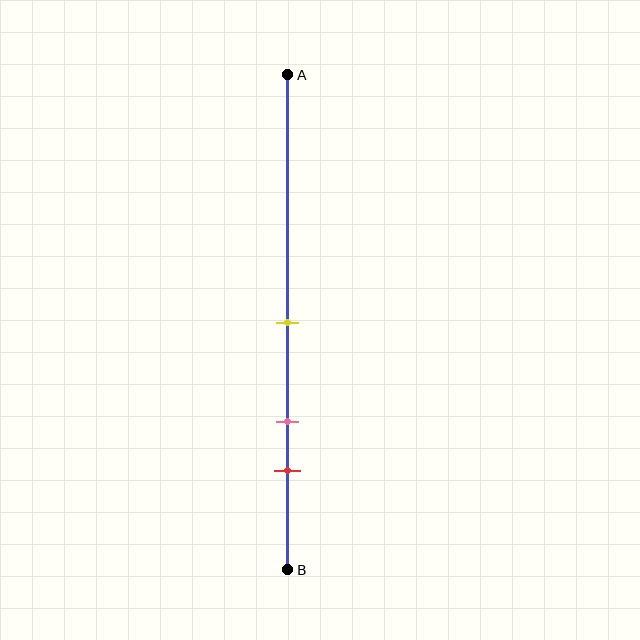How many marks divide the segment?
There are 3 marks dividing the segment.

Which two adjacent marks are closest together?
The pink and red marks are the closest adjacent pair.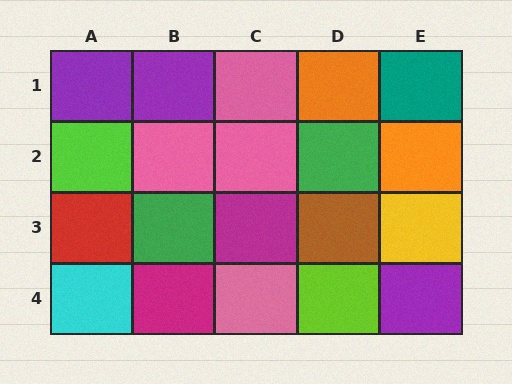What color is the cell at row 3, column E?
Yellow.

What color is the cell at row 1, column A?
Purple.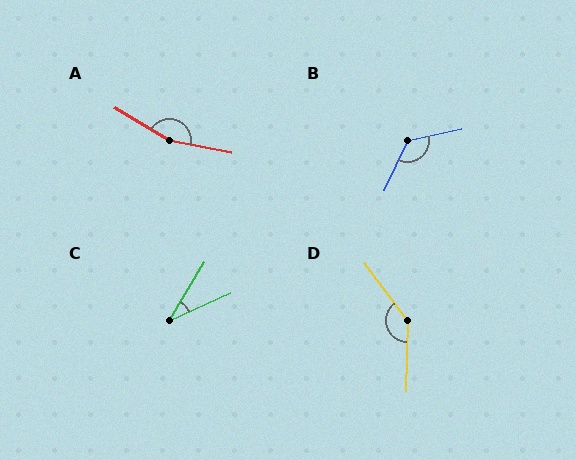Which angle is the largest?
A, at approximately 160 degrees.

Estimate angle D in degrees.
Approximately 141 degrees.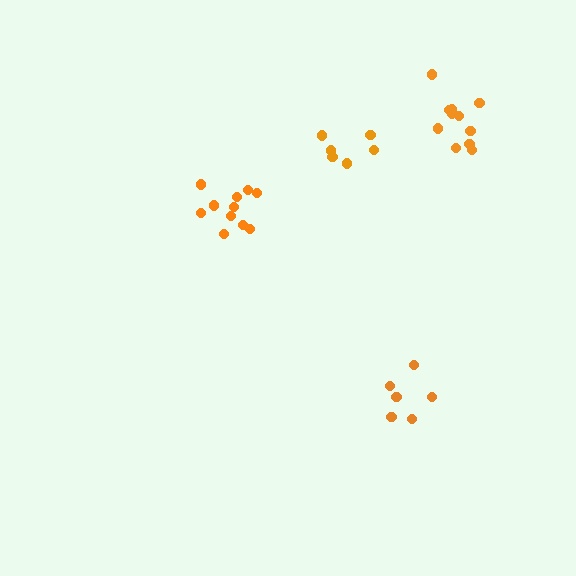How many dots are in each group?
Group 1: 11 dots, Group 2: 11 dots, Group 3: 7 dots, Group 4: 6 dots (35 total).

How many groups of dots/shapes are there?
There are 4 groups.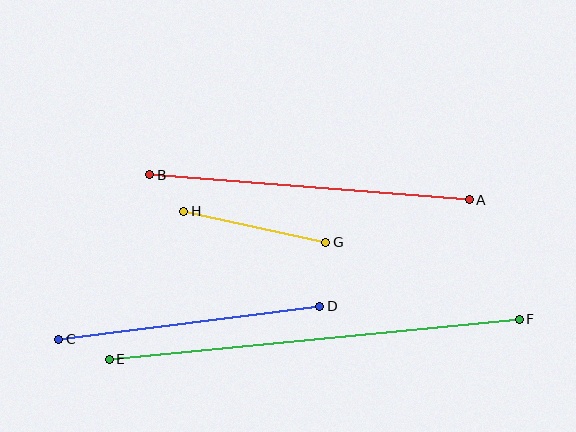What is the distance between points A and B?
The distance is approximately 320 pixels.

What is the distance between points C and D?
The distance is approximately 263 pixels.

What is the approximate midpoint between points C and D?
The midpoint is at approximately (189, 323) pixels.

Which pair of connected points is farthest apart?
Points E and F are farthest apart.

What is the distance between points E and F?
The distance is approximately 412 pixels.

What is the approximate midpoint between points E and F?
The midpoint is at approximately (314, 339) pixels.